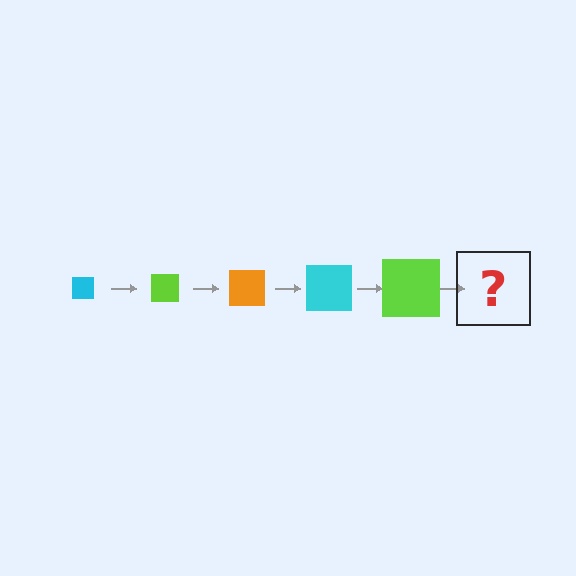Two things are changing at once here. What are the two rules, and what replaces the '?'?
The two rules are that the square grows larger each step and the color cycles through cyan, lime, and orange. The '?' should be an orange square, larger than the previous one.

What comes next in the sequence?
The next element should be an orange square, larger than the previous one.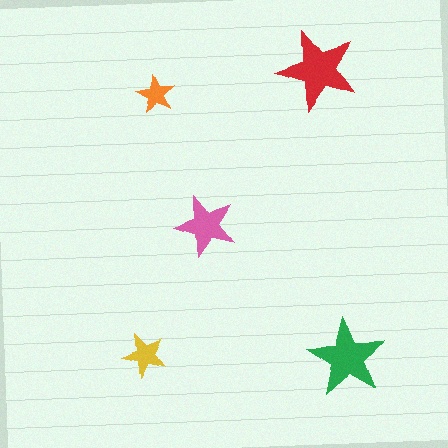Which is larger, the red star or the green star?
The red one.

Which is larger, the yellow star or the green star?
The green one.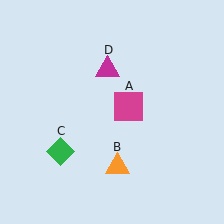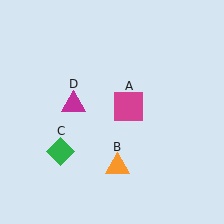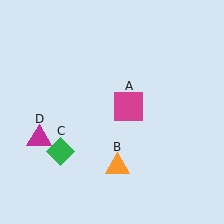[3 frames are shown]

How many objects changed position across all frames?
1 object changed position: magenta triangle (object D).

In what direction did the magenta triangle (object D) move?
The magenta triangle (object D) moved down and to the left.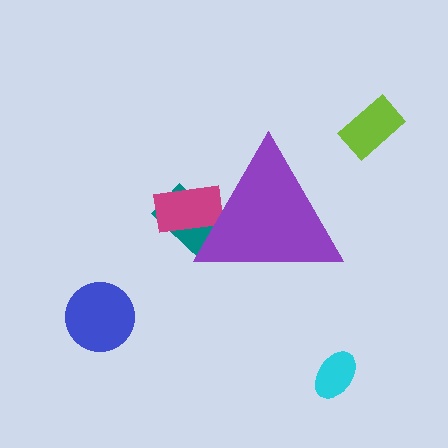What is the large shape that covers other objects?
A purple triangle.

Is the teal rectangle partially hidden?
Yes, the teal rectangle is partially hidden behind the purple triangle.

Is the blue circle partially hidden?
No, the blue circle is fully visible.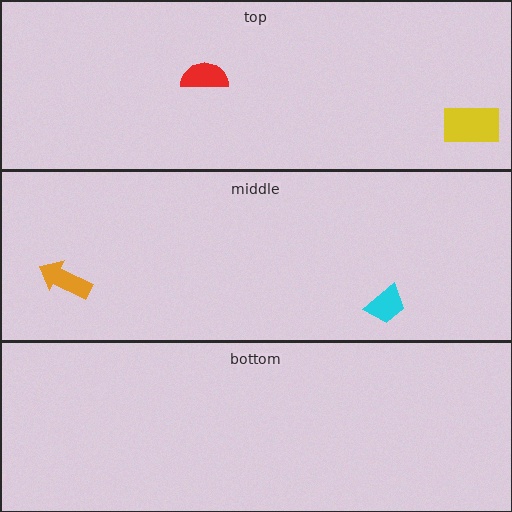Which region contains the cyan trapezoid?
The middle region.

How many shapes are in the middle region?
2.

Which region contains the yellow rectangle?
The top region.